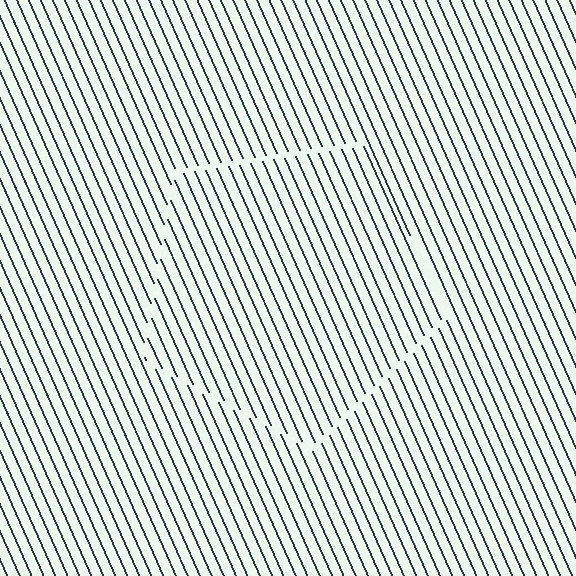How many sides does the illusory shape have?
5 sides — the line-ends trace a pentagon.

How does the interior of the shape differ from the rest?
The interior of the shape contains the same grating, shifted by half a period — the contour is defined by the phase discontinuity where line-ends from the inner and outer gratings abut.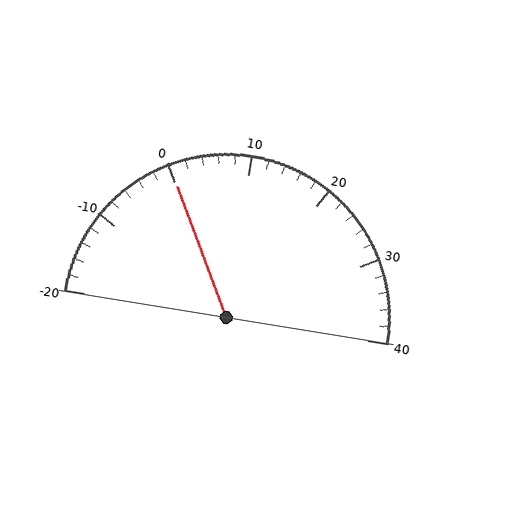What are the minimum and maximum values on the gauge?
The gauge ranges from -20 to 40.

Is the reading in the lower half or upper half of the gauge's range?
The reading is in the lower half of the range (-20 to 40).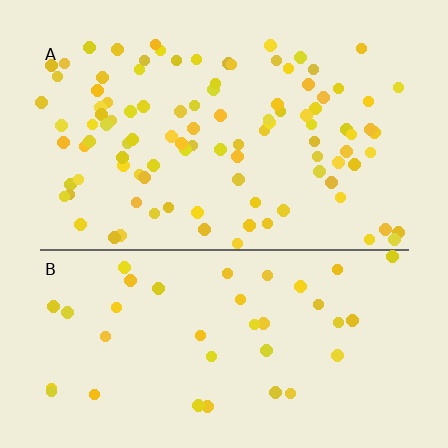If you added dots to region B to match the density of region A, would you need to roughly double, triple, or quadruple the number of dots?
Approximately triple.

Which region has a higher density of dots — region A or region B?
A (the top).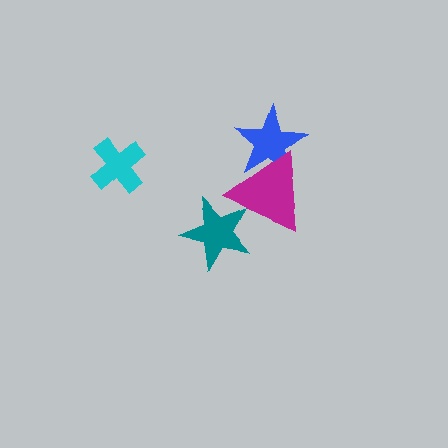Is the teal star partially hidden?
Yes, it is partially covered by another shape.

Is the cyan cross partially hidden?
No, no other shape covers it.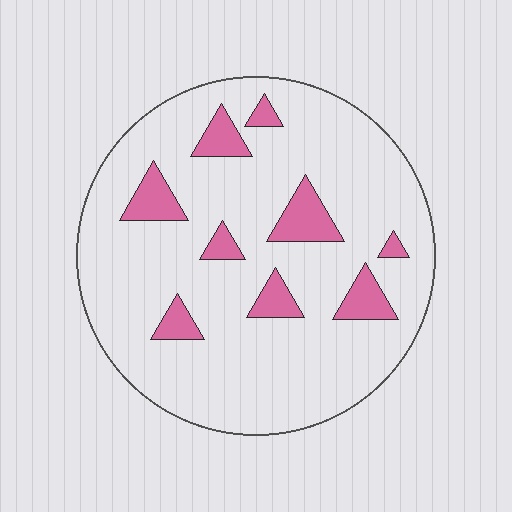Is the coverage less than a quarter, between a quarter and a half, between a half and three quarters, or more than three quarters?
Less than a quarter.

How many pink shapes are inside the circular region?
9.